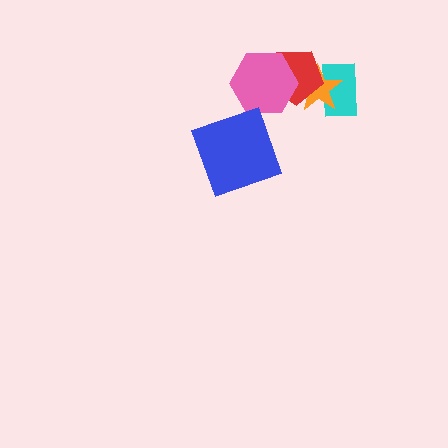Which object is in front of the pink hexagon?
The blue diamond is in front of the pink hexagon.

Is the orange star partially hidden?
Yes, it is partially covered by another shape.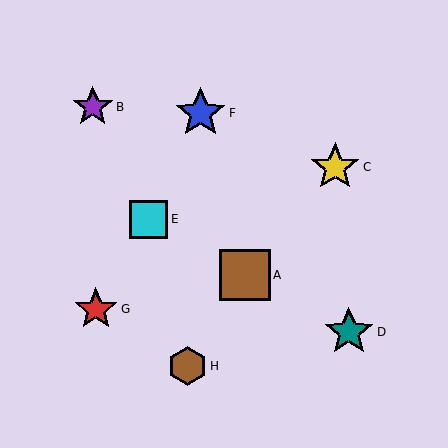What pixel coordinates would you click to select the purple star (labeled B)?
Click at (93, 107) to select the purple star B.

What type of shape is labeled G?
Shape G is a red star.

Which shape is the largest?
The brown square (labeled A) is the largest.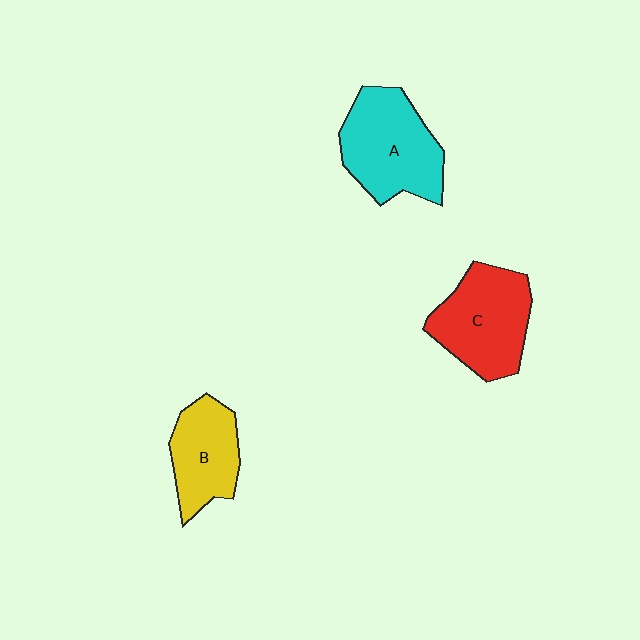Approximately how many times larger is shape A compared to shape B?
Approximately 1.4 times.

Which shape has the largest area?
Shape A (cyan).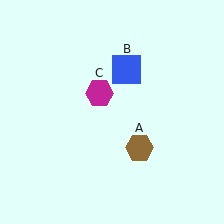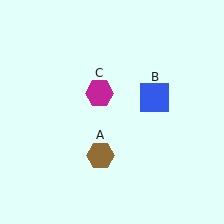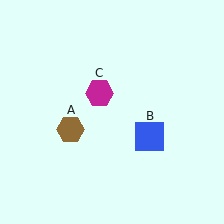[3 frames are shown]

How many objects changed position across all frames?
2 objects changed position: brown hexagon (object A), blue square (object B).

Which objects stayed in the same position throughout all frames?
Magenta hexagon (object C) remained stationary.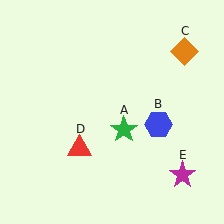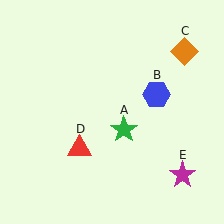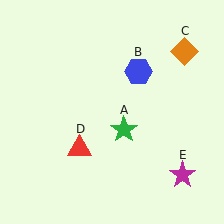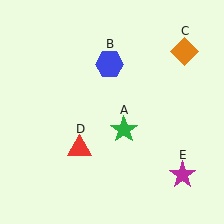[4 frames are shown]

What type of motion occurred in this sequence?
The blue hexagon (object B) rotated counterclockwise around the center of the scene.